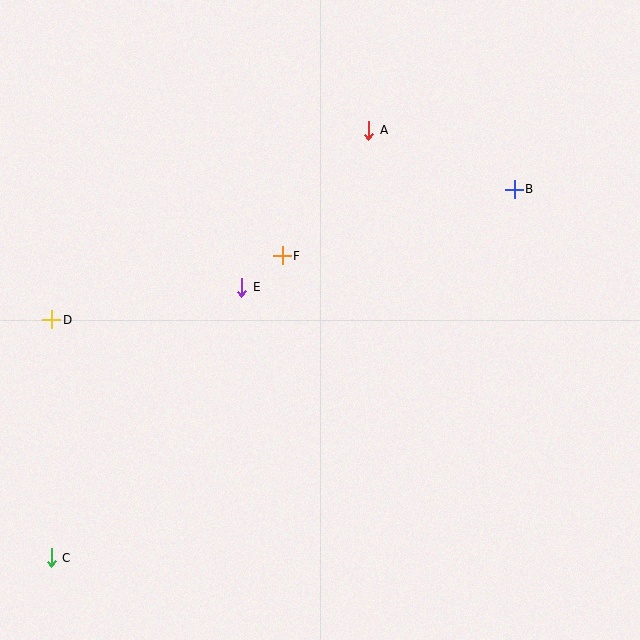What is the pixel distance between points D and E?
The distance between D and E is 193 pixels.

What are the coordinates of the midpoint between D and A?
The midpoint between D and A is at (210, 225).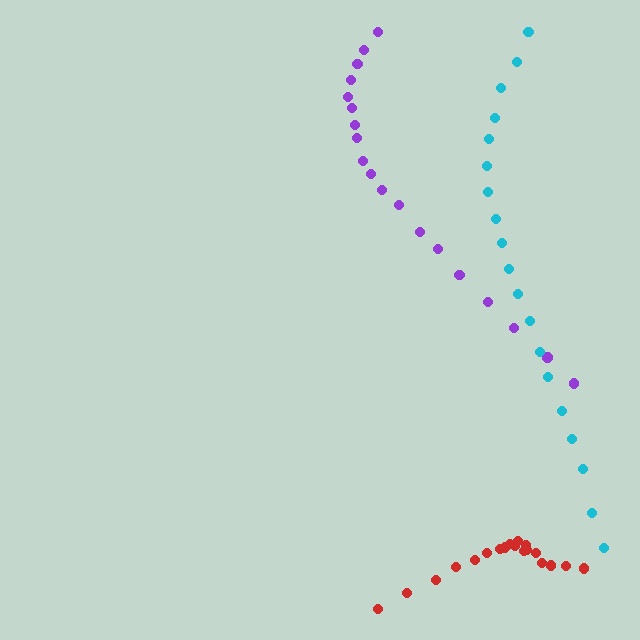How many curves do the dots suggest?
There are 3 distinct paths.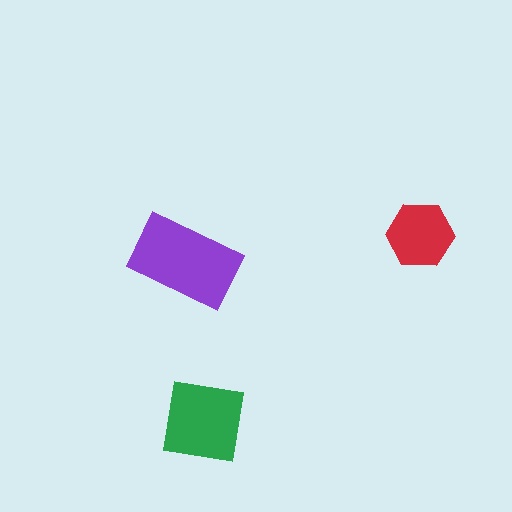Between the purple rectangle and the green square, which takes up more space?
The purple rectangle.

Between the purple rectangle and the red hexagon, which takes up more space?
The purple rectangle.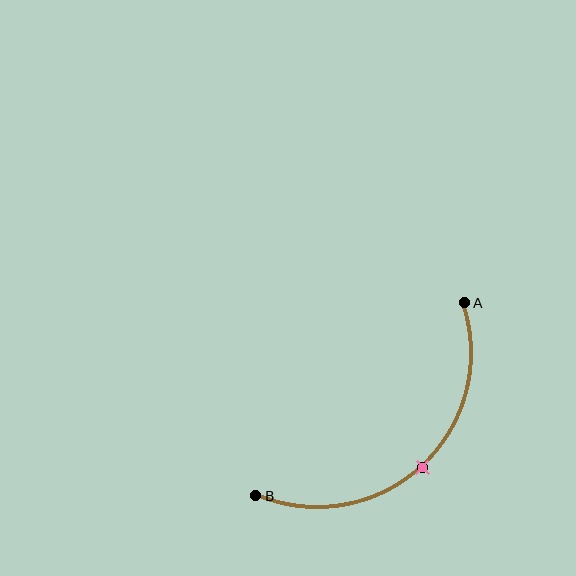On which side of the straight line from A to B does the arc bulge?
The arc bulges below and to the right of the straight line connecting A and B.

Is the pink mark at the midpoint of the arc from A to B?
Yes. The pink mark lies on the arc at equal arc-length from both A and B — it is the arc midpoint.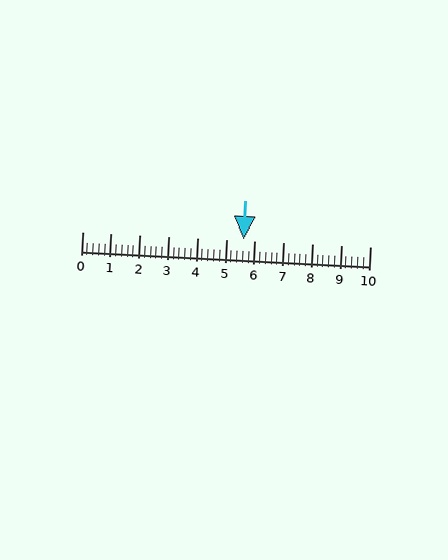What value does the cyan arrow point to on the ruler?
The cyan arrow points to approximately 5.6.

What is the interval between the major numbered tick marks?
The major tick marks are spaced 1 units apart.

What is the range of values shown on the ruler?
The ruler shows values from 0 to 10.